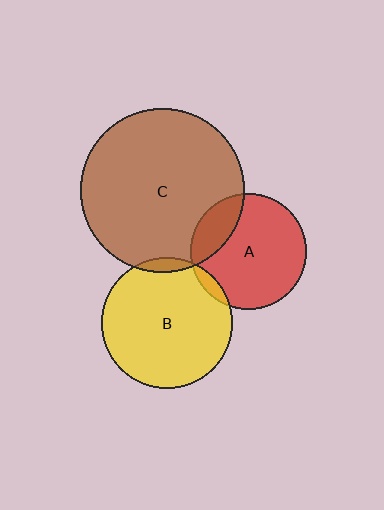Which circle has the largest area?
Circle C (brown).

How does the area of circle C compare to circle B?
Approximately 1.6 times.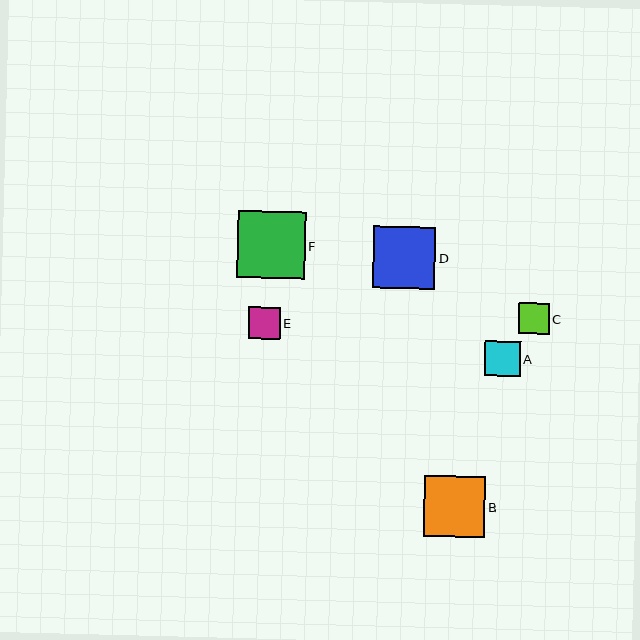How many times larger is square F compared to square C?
Square F is approximately 2.2 times the size of square C.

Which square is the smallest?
Square C is the smallest with a size of approximately 31 pixels.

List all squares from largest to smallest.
From largest to smallest: F, D, B, A, E, C.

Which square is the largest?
Square F is the largest with a size of approximately 67 pixels.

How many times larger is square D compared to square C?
Square D is approximately 2.0 times the size of square C.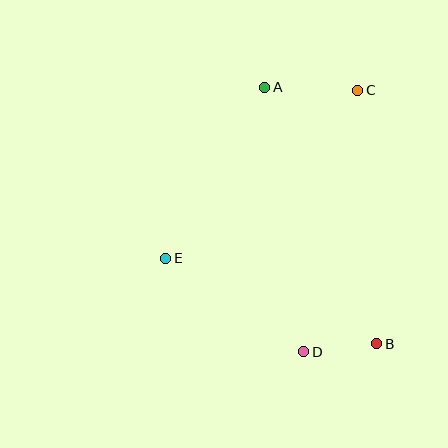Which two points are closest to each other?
Points B and D are closest to each other.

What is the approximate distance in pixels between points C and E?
The distance between C and E is approximately 255 pixels.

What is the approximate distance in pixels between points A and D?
The distance between A and D is approximately 268 pixels.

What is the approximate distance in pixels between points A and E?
The distance between A and E is approximately 197 pixels.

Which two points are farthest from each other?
Points A and B are farthest from each other.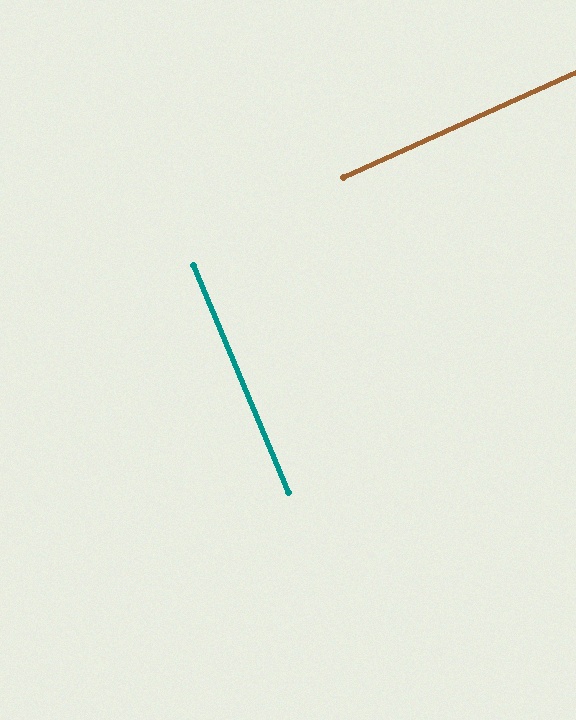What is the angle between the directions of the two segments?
Approximately 89 degrees.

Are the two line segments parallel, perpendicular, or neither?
Perpendicular — they meet at approximately 89°.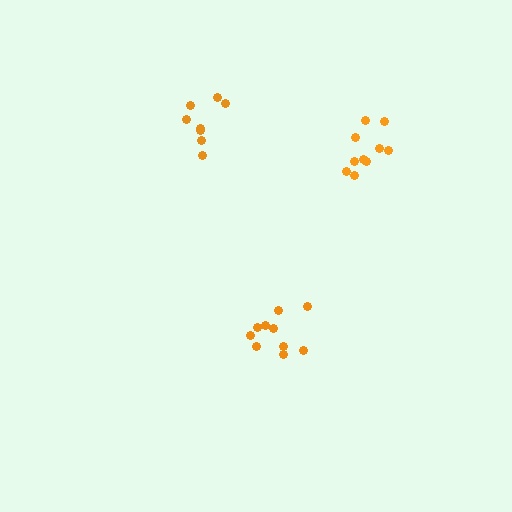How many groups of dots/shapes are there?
There are 3 groups.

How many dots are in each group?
Group 1: 10 dots, Group 2: 8 dots, Group 3: 10 dots (28 total).